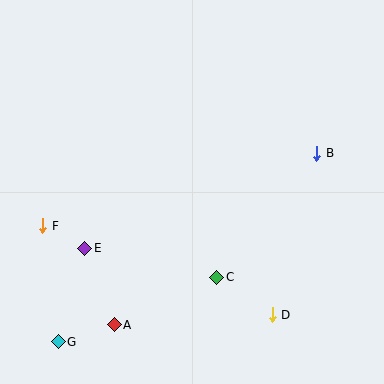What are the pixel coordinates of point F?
Point F is at (43, 226).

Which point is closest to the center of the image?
Point C at (217, 278) is closest to the center.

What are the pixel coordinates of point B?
Point B is at (317, 153).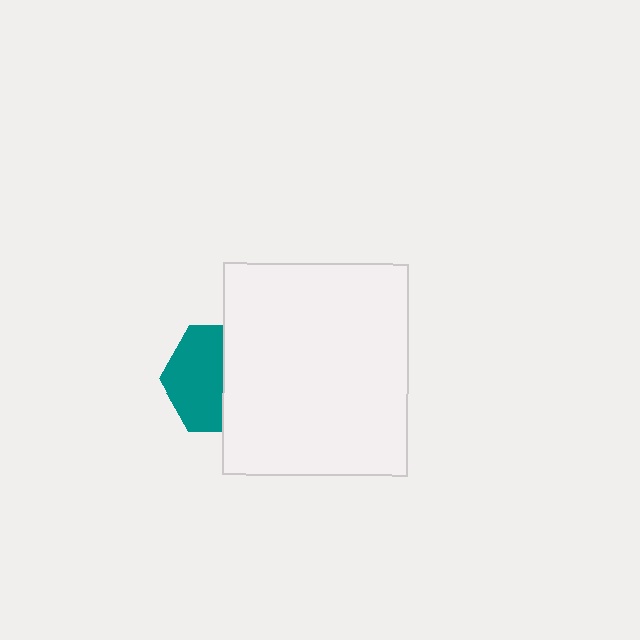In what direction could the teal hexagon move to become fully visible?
The teal hexagon could move left. That would shift it out from behind the white rectangle entirely.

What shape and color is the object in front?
The object in front is a white rectangle.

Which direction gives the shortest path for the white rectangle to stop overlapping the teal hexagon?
Moving right gives the shortest separation.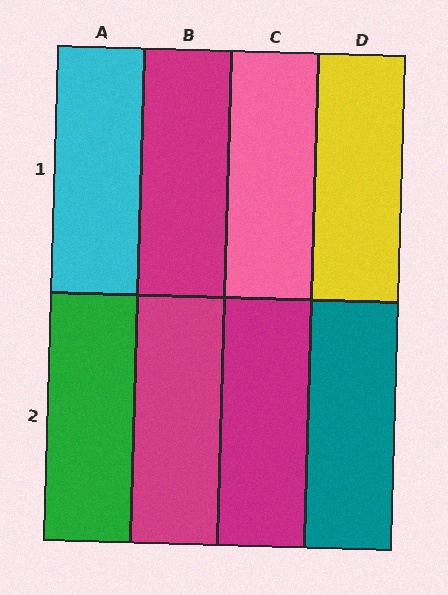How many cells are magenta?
3 cells are magenta.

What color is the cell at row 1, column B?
Magenta.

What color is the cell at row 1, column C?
Pink.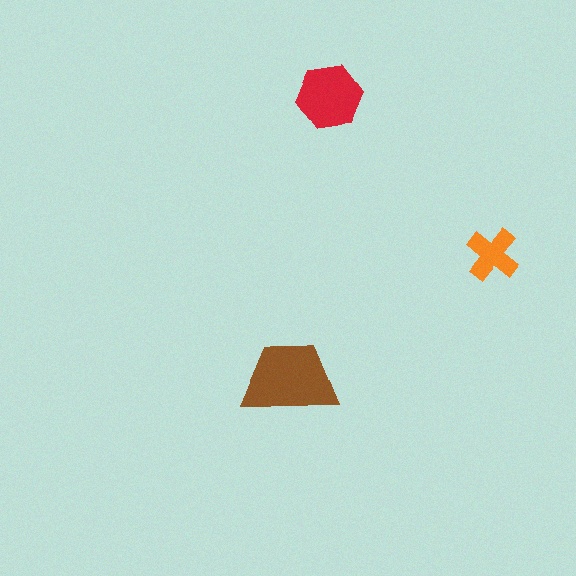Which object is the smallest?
The orange cross.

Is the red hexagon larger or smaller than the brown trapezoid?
Smaller.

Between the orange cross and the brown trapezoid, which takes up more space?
The brown trapezoid.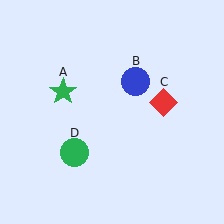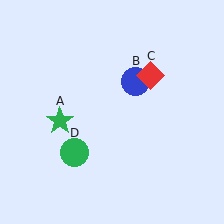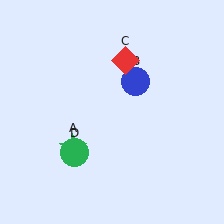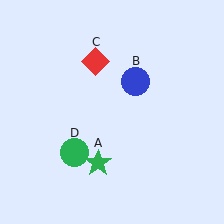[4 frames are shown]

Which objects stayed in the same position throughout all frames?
Blue circle (object B) and green circle (object D) remained stationary.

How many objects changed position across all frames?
2 objects changed position: green star (object A), red diamond (object C).